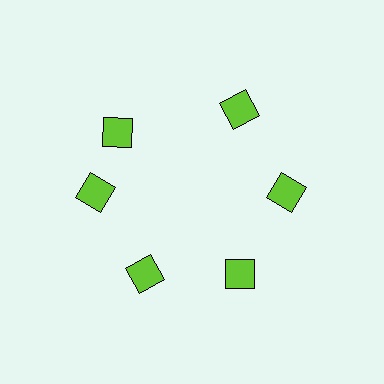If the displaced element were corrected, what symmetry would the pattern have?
It would have 6-fold rotational symmetry — the pattern would map onto itself every 60 degrees.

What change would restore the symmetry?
The symmetry would be restored by rotating it back into even spacing with its neighbors so that all 6 squares sit at equal angles and equal distance from the center.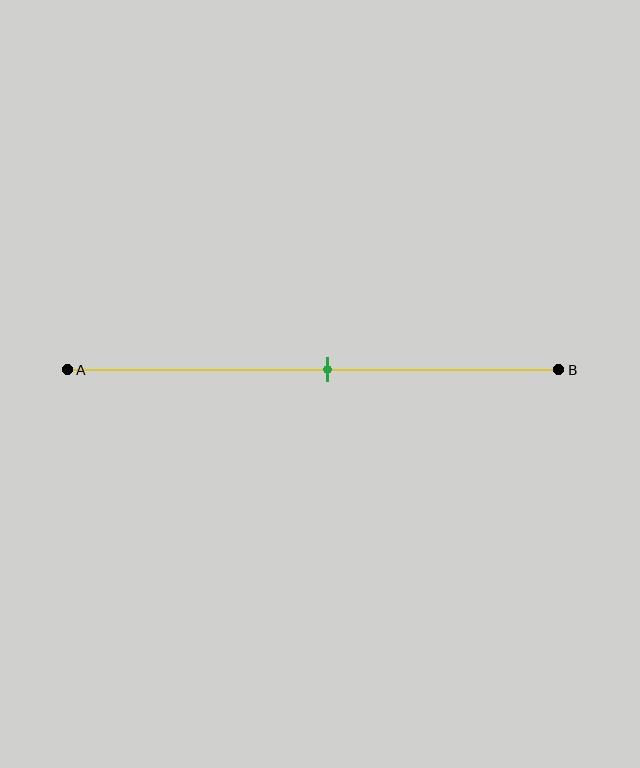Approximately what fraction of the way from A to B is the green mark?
The green mark is approximately 55% of the way from A to B.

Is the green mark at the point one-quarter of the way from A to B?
No, the mark is at about 55% from A, not at the 25% one-quarter point.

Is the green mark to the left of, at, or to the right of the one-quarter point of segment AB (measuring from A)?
The green mark is to the right of the one-quarter point of segment AB.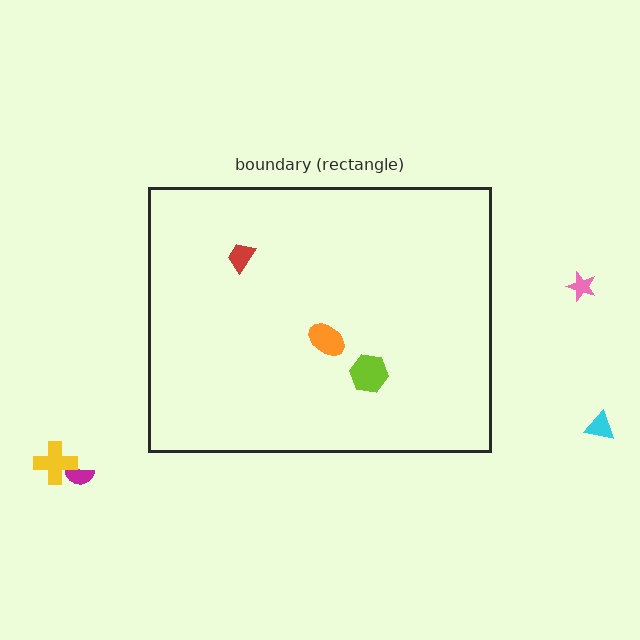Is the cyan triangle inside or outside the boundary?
Outside.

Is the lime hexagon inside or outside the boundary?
Inside.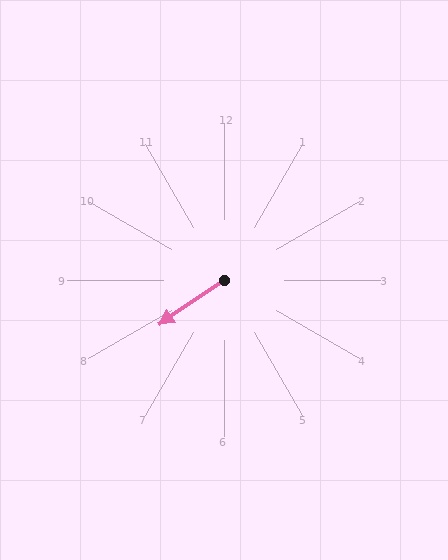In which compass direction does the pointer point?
Southwest.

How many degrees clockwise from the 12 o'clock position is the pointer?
Approximately 236 degrees.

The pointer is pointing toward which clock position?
Roughly 8 o'clock.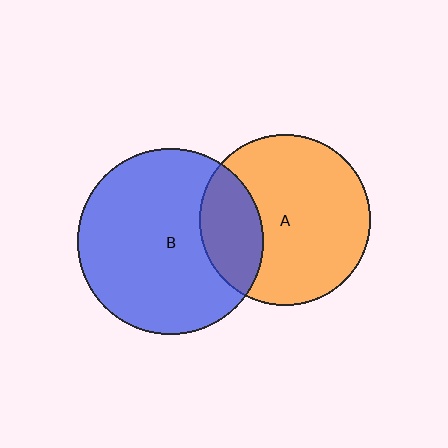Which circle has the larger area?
Circle B (blue).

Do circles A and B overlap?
Yes.